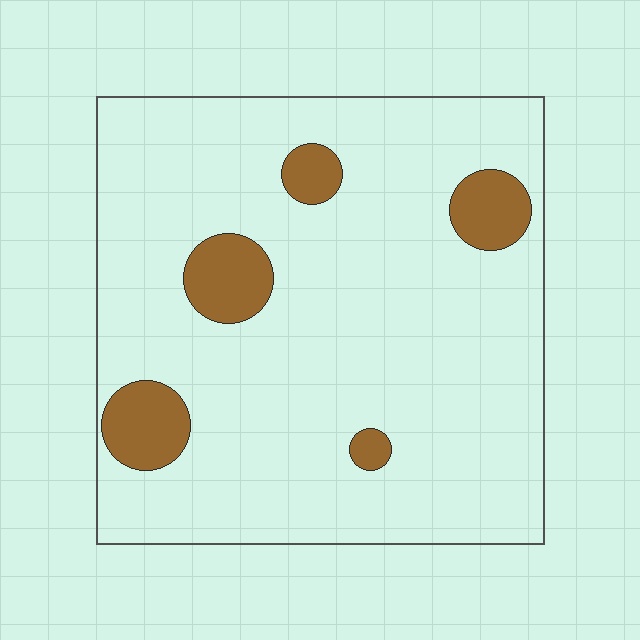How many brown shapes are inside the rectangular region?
5.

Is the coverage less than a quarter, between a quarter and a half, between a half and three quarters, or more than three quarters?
Less than a quarter.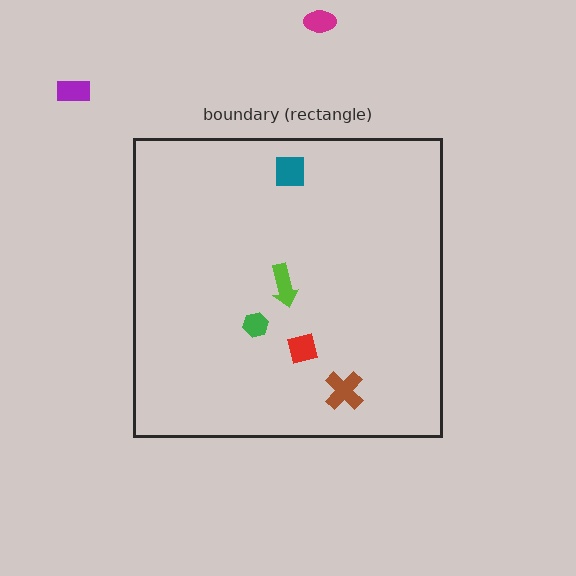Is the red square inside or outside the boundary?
Inside.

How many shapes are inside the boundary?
5 inside, 2 outside.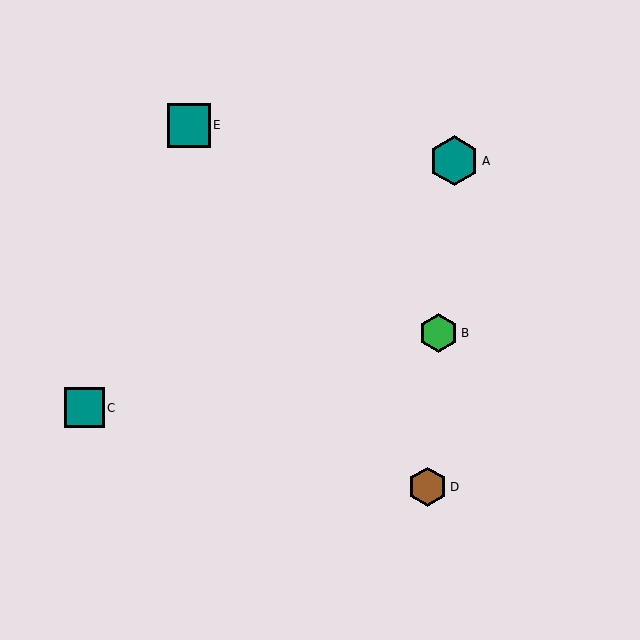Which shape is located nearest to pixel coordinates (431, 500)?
The brown hexagon (labeled D) at (427, 487) is nearest to that location.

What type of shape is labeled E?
Shape E is a teal square.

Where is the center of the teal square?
The center of the teal square is at (189, 125).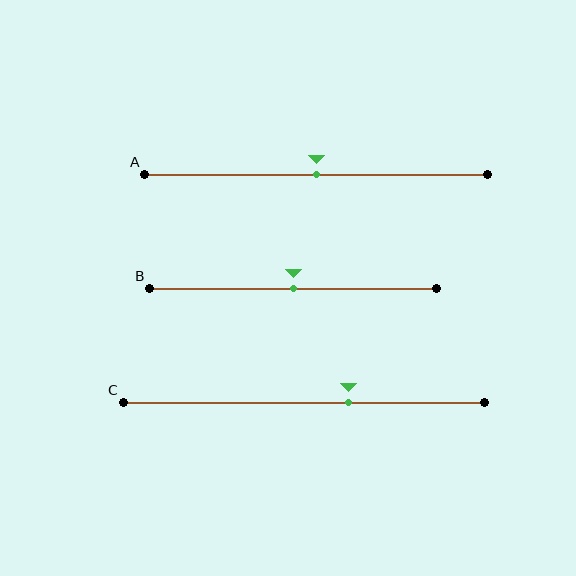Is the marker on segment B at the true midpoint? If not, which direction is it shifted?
Yes, the marker on segment B is at the true midpoint.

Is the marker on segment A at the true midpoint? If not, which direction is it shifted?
Yes, the marker on segment A is at the true midpoint.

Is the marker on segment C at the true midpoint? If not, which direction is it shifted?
No, the marker on segment C is shifted to the right by about 12% of the segment length.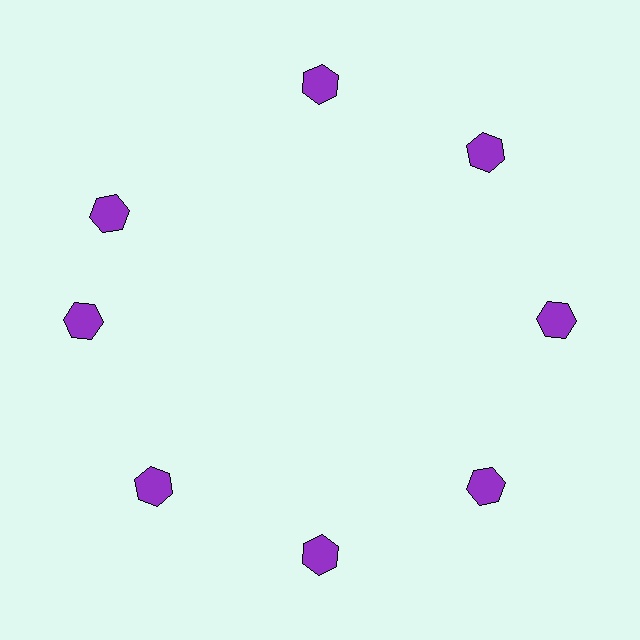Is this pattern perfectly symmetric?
No. The 8 purple hexagons are arranged in a ring, but one element near the 10 o'clock position is rotated out of alignment along the ring, breaking the 8-fold rotational symmetry.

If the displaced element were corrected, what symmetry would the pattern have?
It would have 8-fold rotational symmetry — the pattern would map onto itself every 45 degrees.